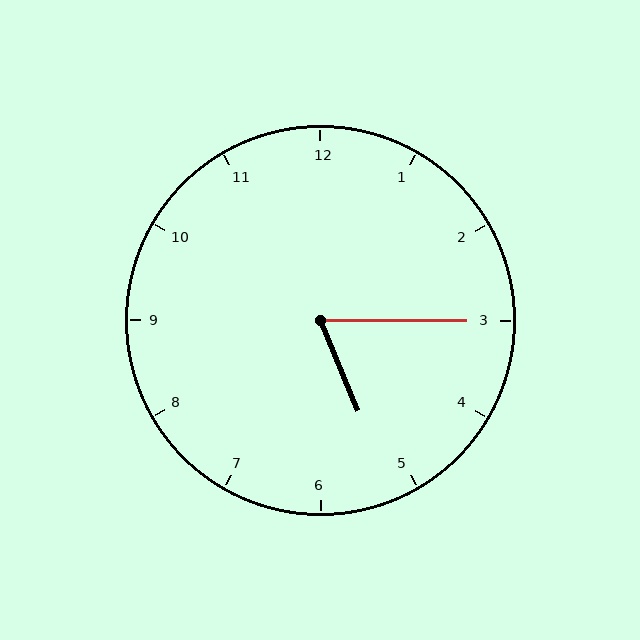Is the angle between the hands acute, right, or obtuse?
It is acute.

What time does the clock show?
5:15.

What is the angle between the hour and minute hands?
Approximately 68 degrees.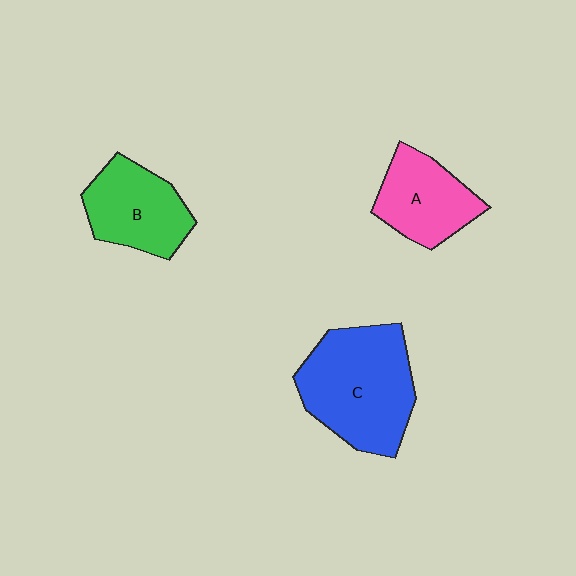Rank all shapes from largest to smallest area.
From largest to smallest: C (blue), B (green), A (pink).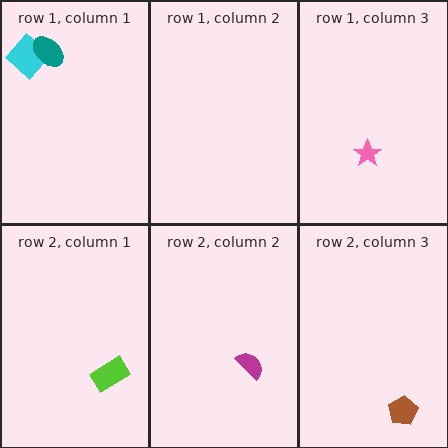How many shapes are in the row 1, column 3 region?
1.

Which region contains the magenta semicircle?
The row 2, column 2 region.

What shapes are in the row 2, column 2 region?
The magenta semicircle.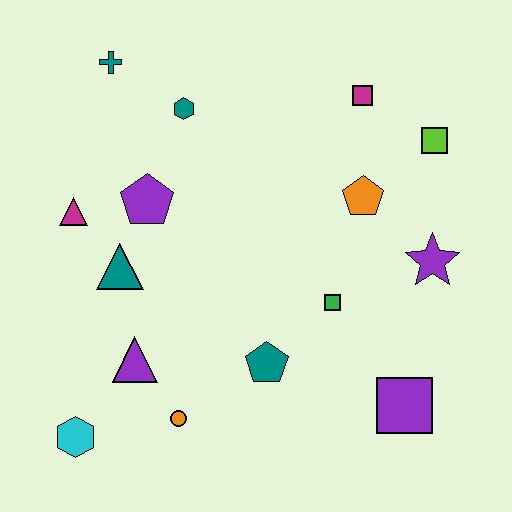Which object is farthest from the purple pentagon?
The purple square is farthest from the purple pentagon.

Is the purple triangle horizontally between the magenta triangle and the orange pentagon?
Yes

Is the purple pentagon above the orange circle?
Yes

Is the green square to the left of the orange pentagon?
Yes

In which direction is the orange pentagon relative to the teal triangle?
The orange pentagon is to the right of the teal triangle.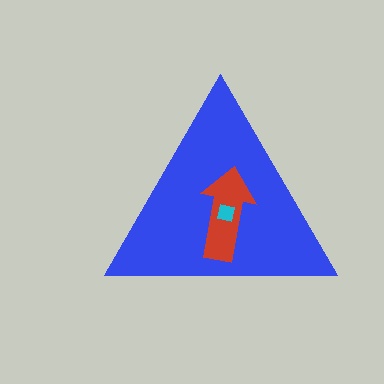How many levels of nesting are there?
3.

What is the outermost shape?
The blue triangle.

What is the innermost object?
The cyan square.